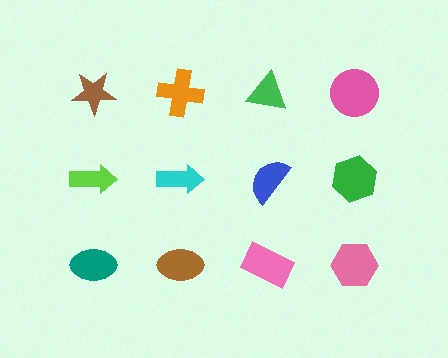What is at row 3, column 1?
A teal ellipse.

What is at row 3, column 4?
A pink hexagon.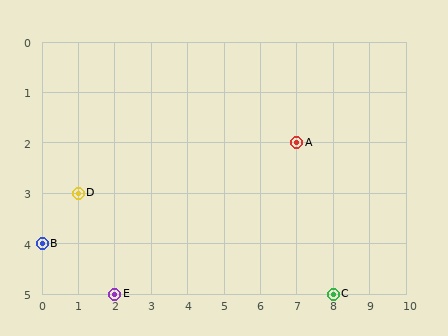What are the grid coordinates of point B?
Point B is at grid coordinates (0, 4).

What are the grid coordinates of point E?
Point E is at grid coordinates (2, 5).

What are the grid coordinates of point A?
Point A is at grid coordinates (7, 2).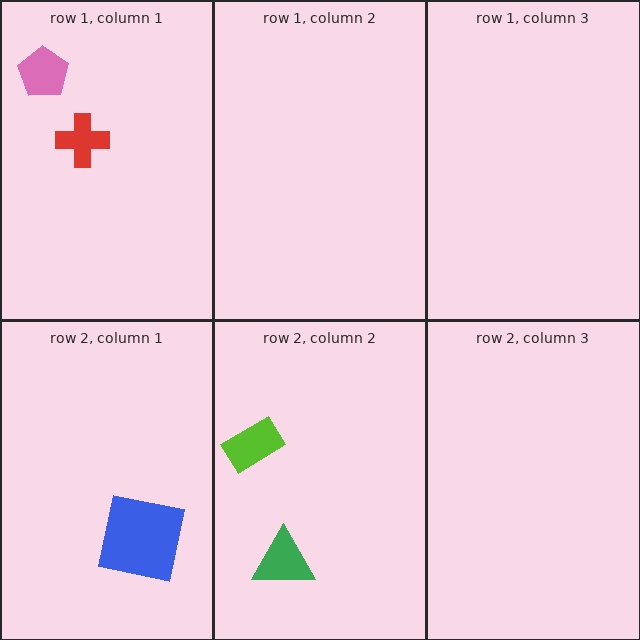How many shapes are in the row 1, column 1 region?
2.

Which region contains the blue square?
The row 2, column 1 region.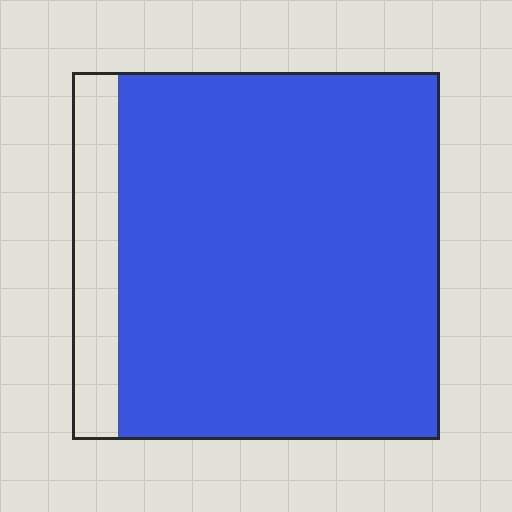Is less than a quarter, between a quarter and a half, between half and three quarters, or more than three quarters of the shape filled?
More than three quarters.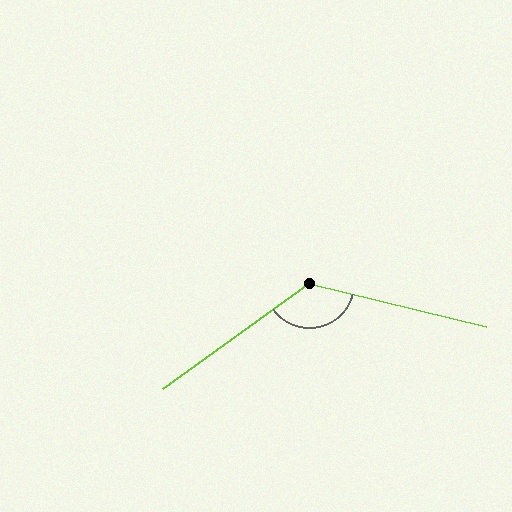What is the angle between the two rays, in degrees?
Approximately 131 degrees.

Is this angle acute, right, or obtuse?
It is obtuse.